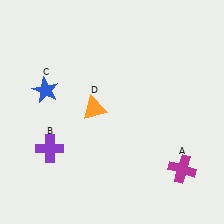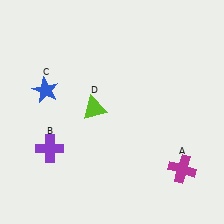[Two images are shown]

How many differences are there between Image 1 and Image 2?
There is 1 difference between the two images.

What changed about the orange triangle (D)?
In Image 1, D is orange. In Image 2, it changed to lime.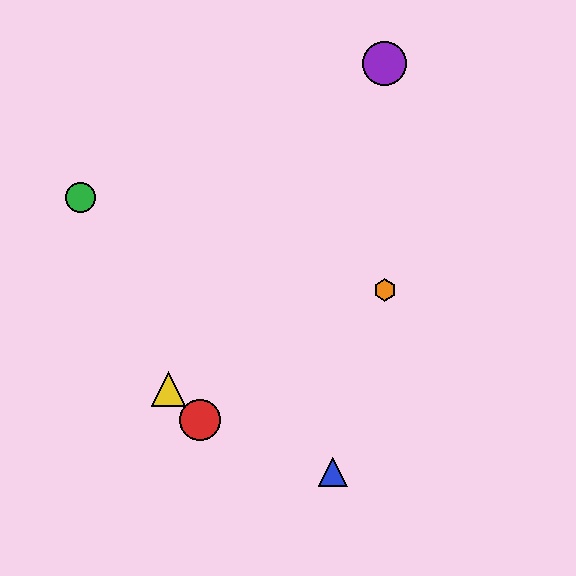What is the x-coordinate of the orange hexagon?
The orange hexagon is at x≈385.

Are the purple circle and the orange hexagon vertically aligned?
Yes, both are at x≈385.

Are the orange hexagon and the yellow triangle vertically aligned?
No, the orange hexagon is at x≈385 and the yellow triangle is at x≈169.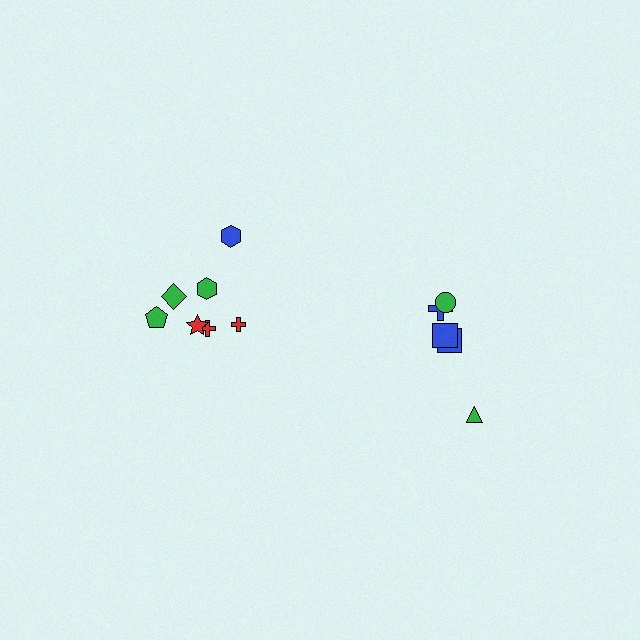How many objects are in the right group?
There are 5 objects.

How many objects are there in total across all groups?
There are 12 objects.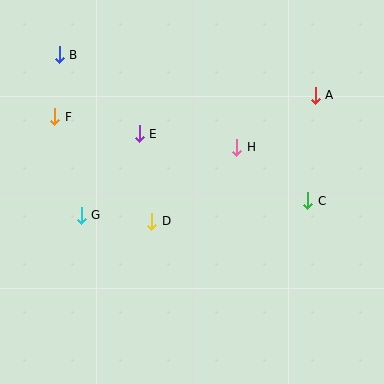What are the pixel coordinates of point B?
Point B is at (59, 55).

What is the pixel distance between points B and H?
The distance between B and H is 200 pixels.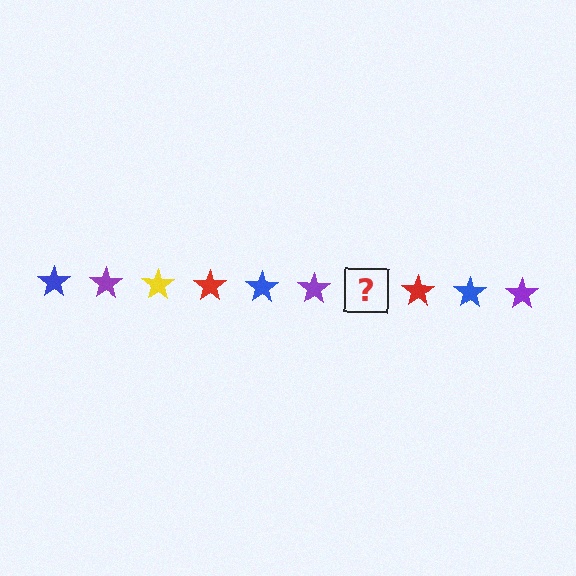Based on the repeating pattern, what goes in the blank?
The blank should be a yellow star.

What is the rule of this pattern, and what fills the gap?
The rule is that the pattern cycles through blue, purple, yellow, red stars. The gap should be filled with a yellow star.